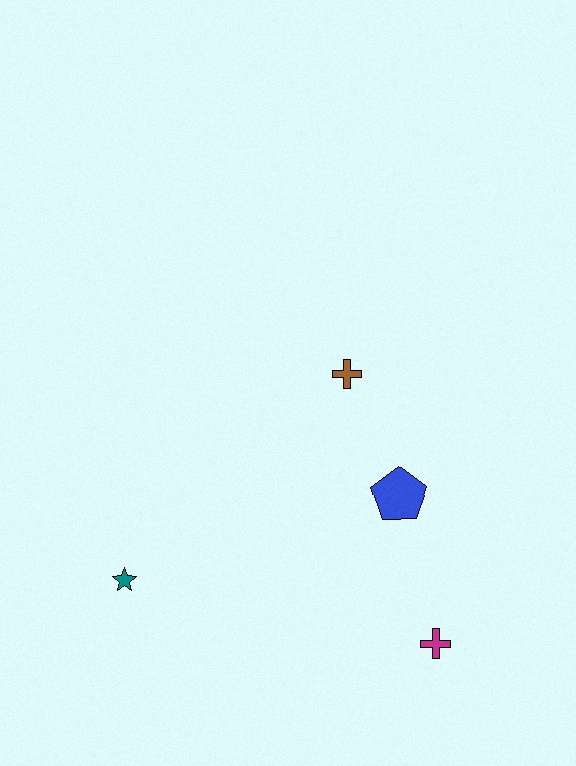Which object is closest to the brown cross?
The blue pentagon is closest to the brown cross.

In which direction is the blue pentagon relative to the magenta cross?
The blue pentagon is above the magenta cross.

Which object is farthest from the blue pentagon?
The teal star is farthest from the blue pentagon.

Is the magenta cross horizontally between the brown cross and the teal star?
No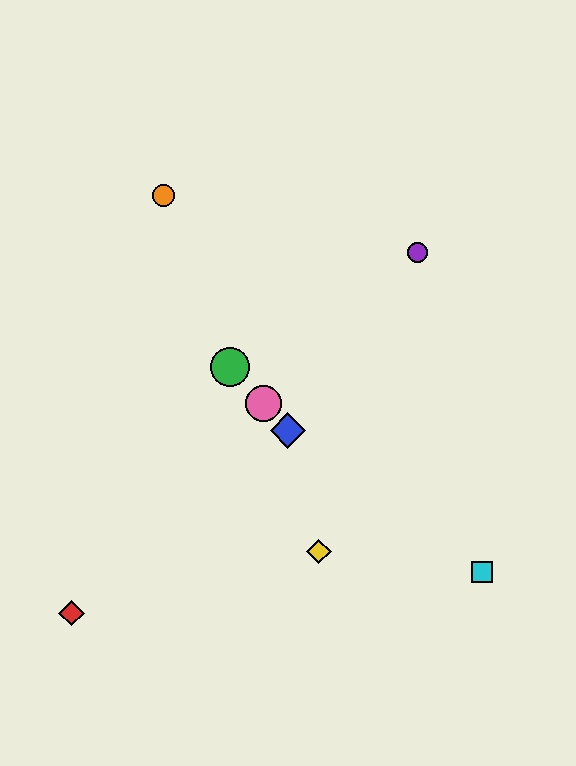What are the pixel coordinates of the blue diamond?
The blue diamond is at (288, 430).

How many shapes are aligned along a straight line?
3 shapes (the blue diamond, the green circle, the pink circle) are aligned along a straight line.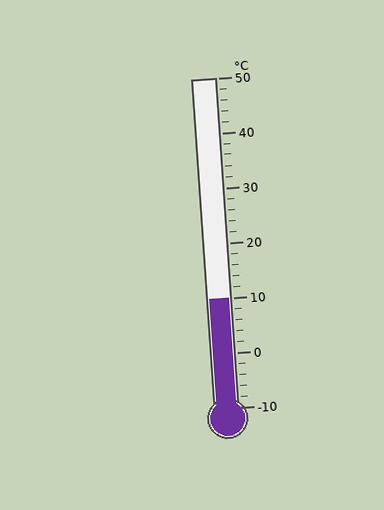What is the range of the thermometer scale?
The thermometer scale ranges from -10°C to 50°C.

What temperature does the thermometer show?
The thermometer shows approximately 10°C.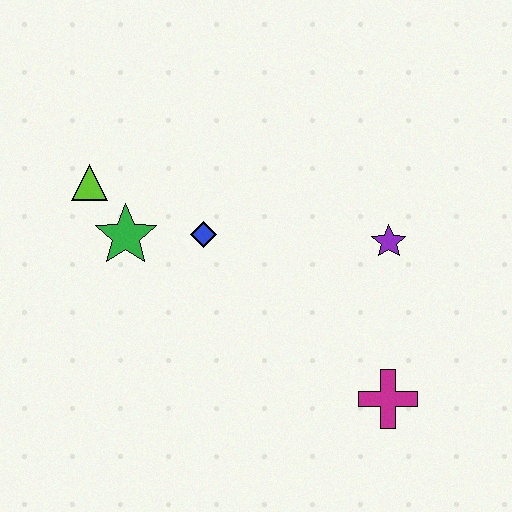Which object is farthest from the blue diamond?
The magenta cross is farthest from the blue diamond.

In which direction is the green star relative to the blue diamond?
The green star is to the left of the blue diamond.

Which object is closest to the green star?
The lime triangle is closest to the green star.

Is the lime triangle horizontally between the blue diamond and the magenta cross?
No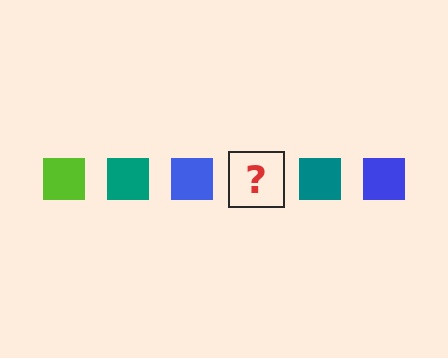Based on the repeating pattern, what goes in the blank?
The blank should be a lime square.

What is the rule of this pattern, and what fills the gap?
The rule is that the pattern cycles through lime, teal, blue squares. The gap should be filled with a lime square.